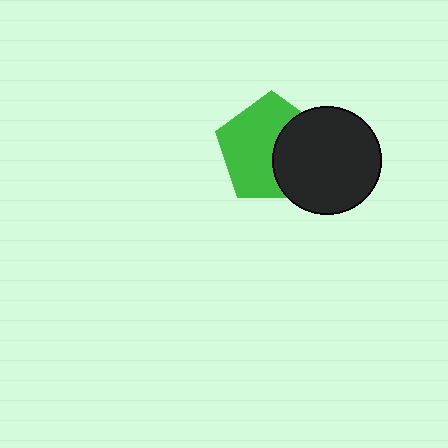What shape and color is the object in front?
The object in front is a black circle.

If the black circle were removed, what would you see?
You would see the complete green pentagon.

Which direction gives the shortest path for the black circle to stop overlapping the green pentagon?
Moving right gives the shortest separation.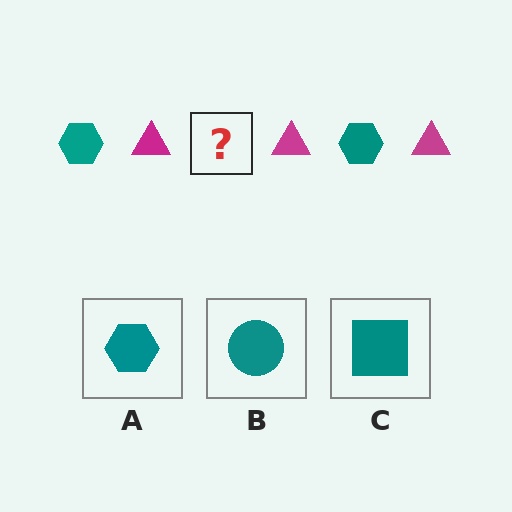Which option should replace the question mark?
Option A.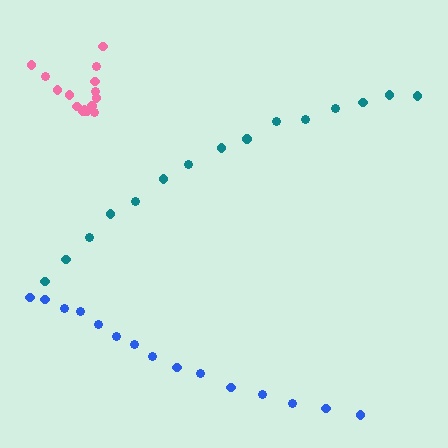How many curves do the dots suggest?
There are 3 distinct paths.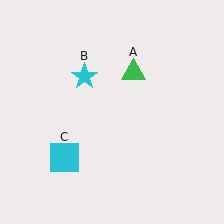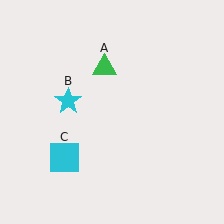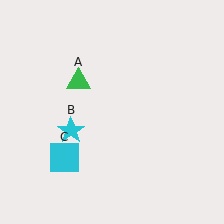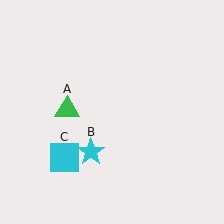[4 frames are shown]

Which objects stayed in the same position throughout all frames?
Cyan square (object C) remained stationary.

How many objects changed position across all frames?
2 objects changed position: green triangle (object A), cyan star (object B).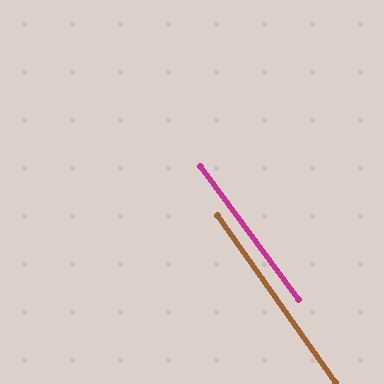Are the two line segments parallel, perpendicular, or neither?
Parallel — their directions differ by only 1.2°.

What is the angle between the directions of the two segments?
Approximately 1 degree.